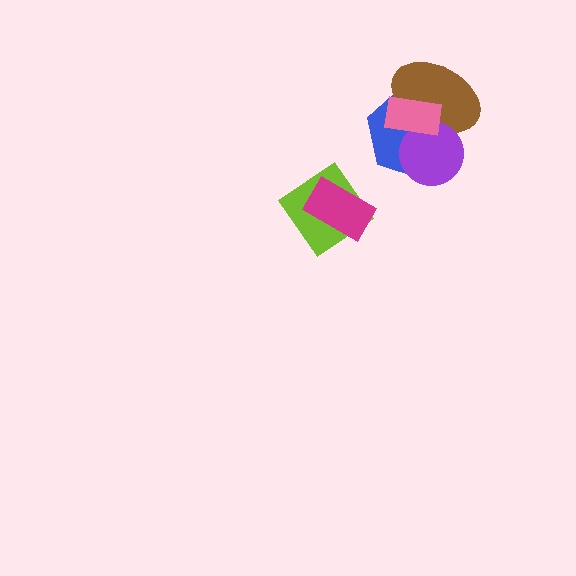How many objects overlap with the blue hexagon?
3 objects overlap with the blue hexagon.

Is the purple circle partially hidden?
Yes, it is partially covered by another shape.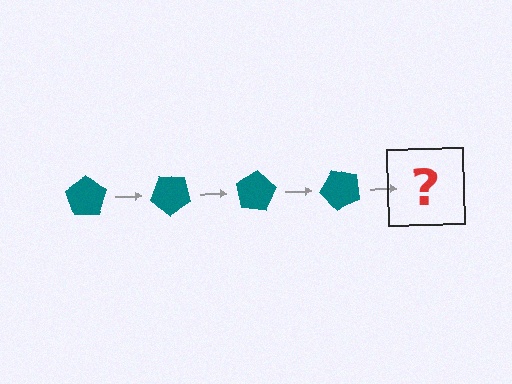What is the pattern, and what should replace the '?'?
The pattern is that the pentagon rotates 40 degrees each step. The '?' should be a teal pentagon rotated 160 degrees.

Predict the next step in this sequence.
The next step is a teal pentagon rotated 160 degrees.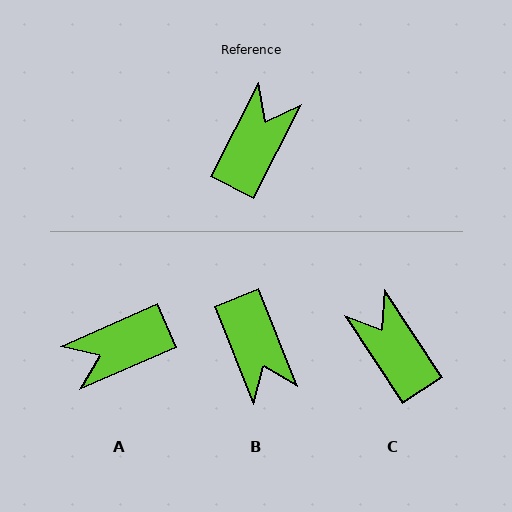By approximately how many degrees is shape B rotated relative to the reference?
Approximately 131 degrees clockwise.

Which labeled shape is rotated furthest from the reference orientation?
A, about 141 degrees away.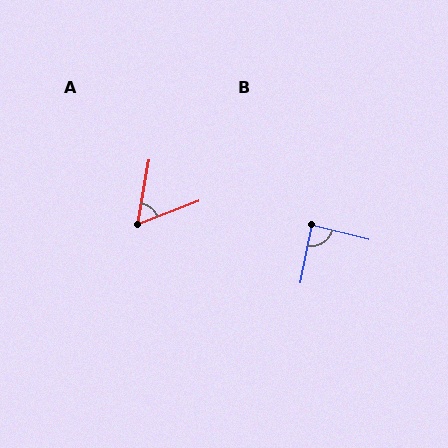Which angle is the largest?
B, at approximately 86 degrees.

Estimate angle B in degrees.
Approximately 86 degrees.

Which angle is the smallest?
A, at approximately 59 degrees.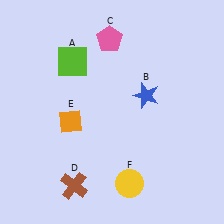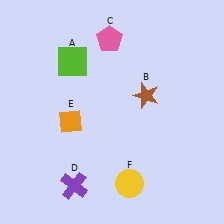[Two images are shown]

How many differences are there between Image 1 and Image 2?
There are 2 differences between the two images.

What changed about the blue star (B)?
In Image 1, B is blue. In Image 2, it changed to brown.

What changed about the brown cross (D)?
In Image 1, D is brown. In Image 2, it changed to purple.